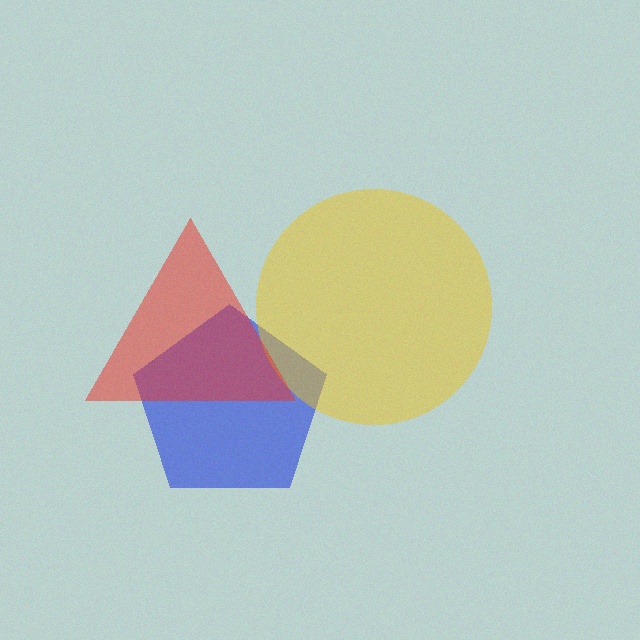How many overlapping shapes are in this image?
There are 3 overlapping shapes in the image.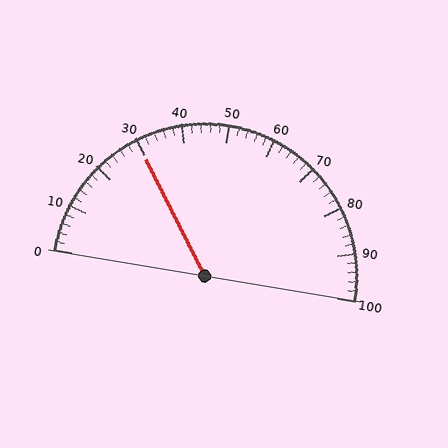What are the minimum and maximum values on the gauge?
The gauge ranges from 0 to 100.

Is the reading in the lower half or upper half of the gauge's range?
The reading is in the lower half of the range (0 to 100).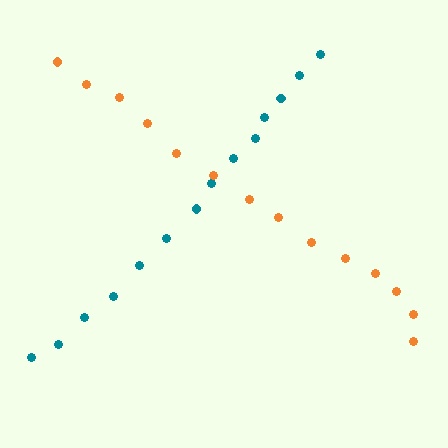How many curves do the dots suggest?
There are 2 distinct paths.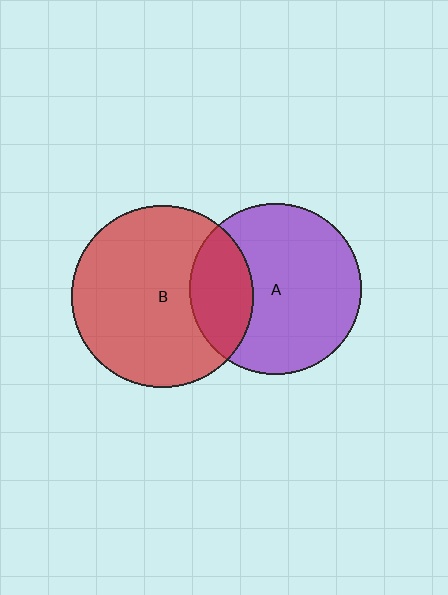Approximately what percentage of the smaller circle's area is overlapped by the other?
Approximately 25%.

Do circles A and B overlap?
Yes.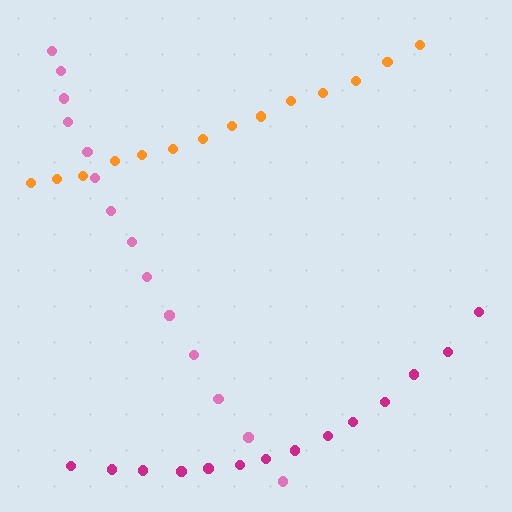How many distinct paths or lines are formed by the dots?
There are 3 distinct paths.